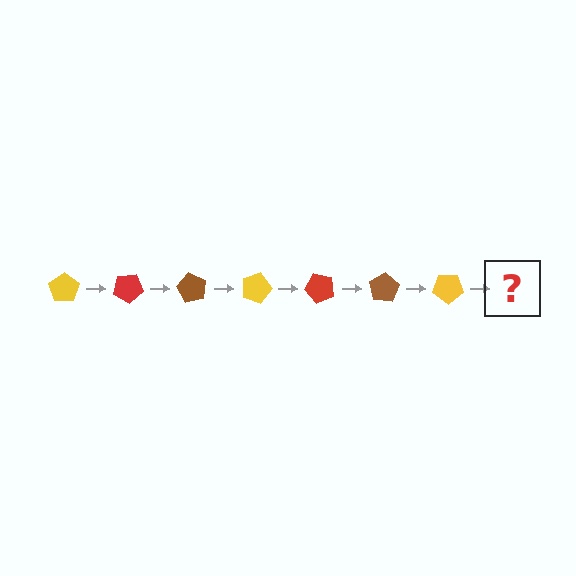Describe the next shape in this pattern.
It should be a red pentagon, rotated 210 degrees from the start.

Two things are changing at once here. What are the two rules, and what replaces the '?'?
The two rules are that it rotates 30 degrees each step and the color cycles through yellow, red, and brown. The '?' should be a red pentagon, rotated 210 degrees from the start.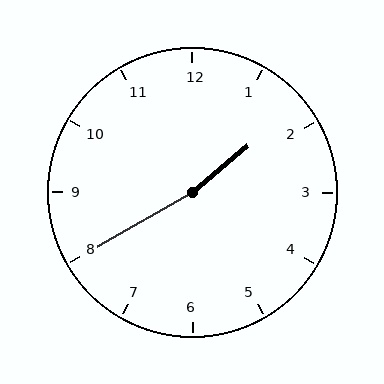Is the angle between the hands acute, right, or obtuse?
It is obtuse.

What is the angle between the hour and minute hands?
Approximately 170 degrees.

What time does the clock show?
1:40.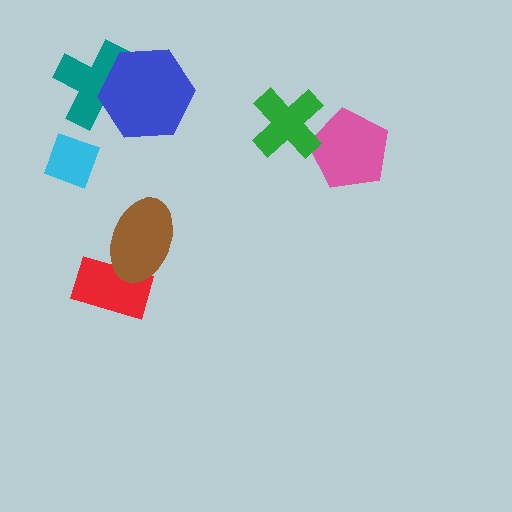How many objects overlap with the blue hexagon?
1 object overlaps with the blue hexagon.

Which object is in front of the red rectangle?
The brown ellipse is in front of the red rectangle.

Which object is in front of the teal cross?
The blue hexagon is in front of the teal cross.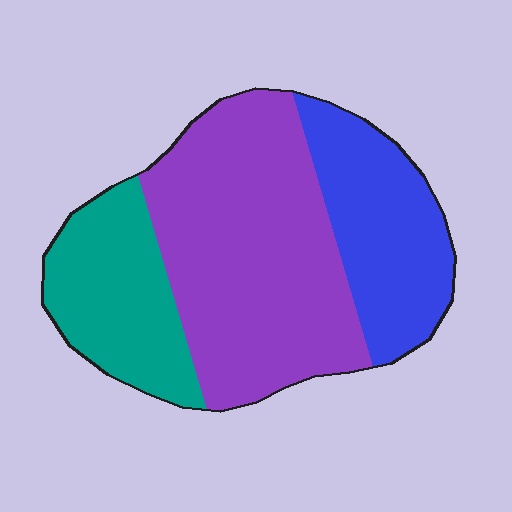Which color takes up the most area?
Purple, at roughly 50%.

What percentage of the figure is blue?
Blue covers 26% of the figure.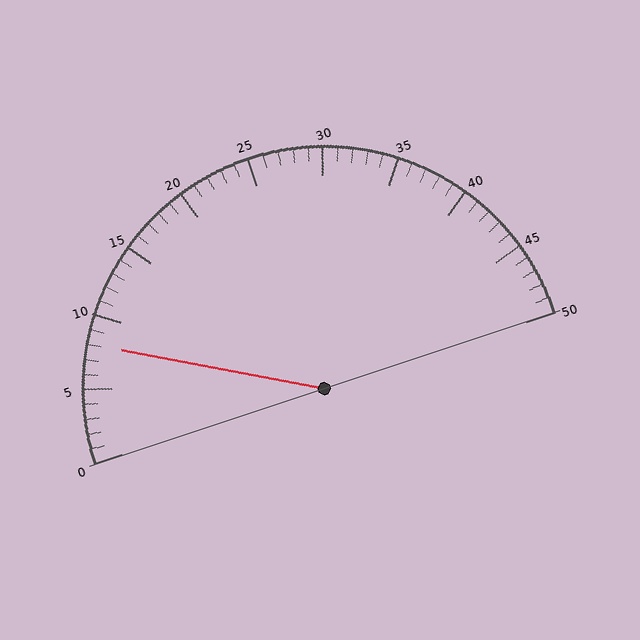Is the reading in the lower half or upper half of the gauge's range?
The reading is in the lower half of the range (0 to 50).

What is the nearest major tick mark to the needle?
The nearest major tick mark is 10.